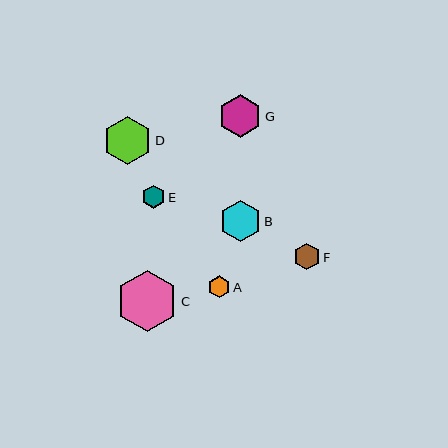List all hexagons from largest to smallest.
From largest to smallest: C, D, G, B, F, E, A.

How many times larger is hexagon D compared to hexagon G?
Hexagon D is approximately 1.1 times the size of hexagon G.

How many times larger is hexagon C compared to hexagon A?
Hexagon C is approximately 2.7 times the size of hexagon A.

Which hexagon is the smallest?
Hexagon A is the smallest with a size of approximately 22 pixels.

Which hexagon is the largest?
Hexagon C is the largest with a size of approximately 61 pixels.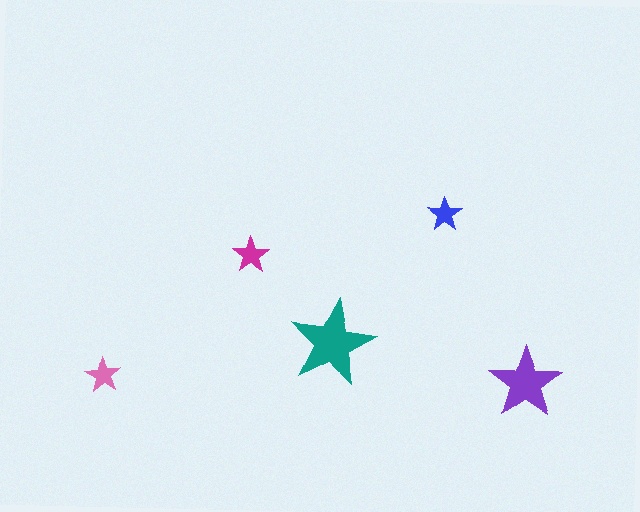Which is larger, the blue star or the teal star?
The teal one.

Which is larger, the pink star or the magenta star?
The magenta one.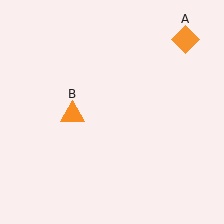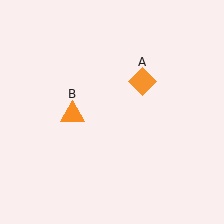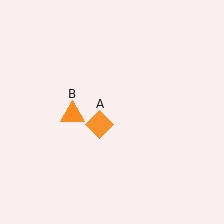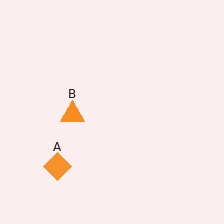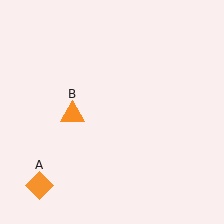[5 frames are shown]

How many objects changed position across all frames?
1 object changed position: orange diamond (object A).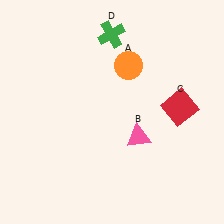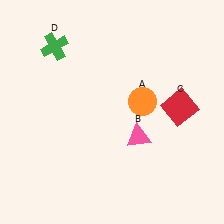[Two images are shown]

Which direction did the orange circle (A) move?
The orange circle (A) moved down.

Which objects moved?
The objects that moved are: the orange circle (A), the green cross (D).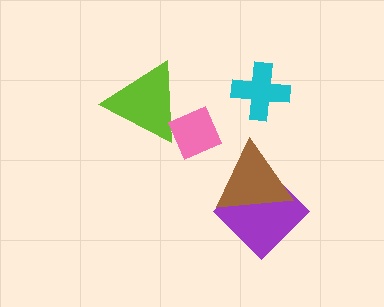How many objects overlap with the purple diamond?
1 object overlaps with the purple diamond.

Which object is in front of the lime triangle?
The pink diamond is in front of the lime triangle.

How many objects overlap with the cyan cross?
0 objects overlap with the cyan cross.